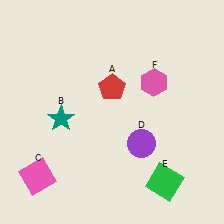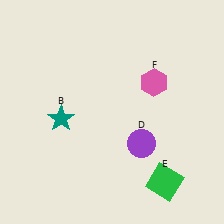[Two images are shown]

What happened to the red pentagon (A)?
The red pentagon (A) was removed in Image 2. It was in the top-right area of Image 1.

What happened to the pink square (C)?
The pink square (C) was removed in Image 2. It was in the bottom-left area of Image 1.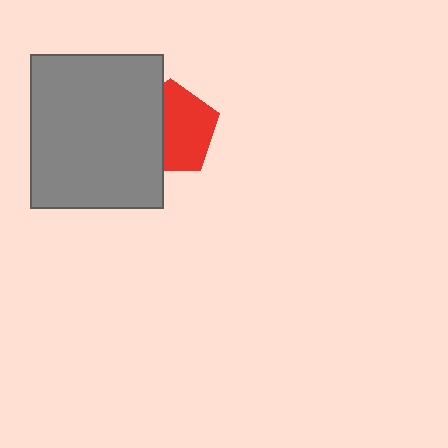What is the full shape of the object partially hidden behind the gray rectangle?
The partially hidden object is a red pentagon.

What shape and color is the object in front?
The object in front is a gray rectangle.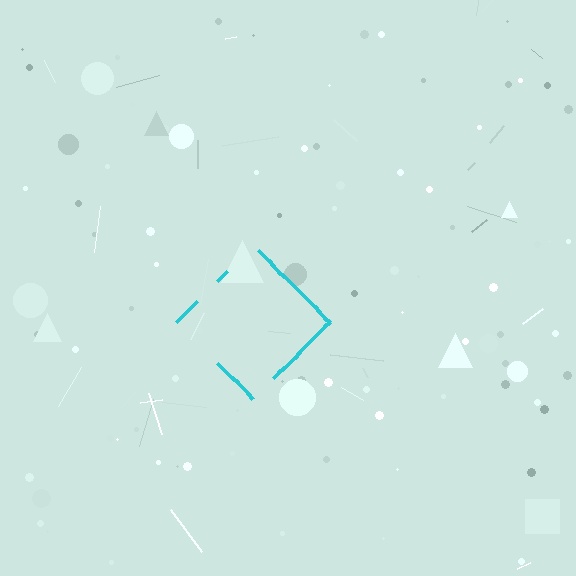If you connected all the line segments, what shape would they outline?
They would outline a diamond.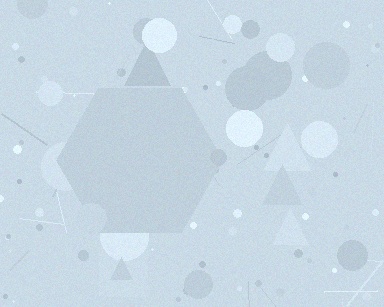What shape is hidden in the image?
A hexagon is hidden in the image.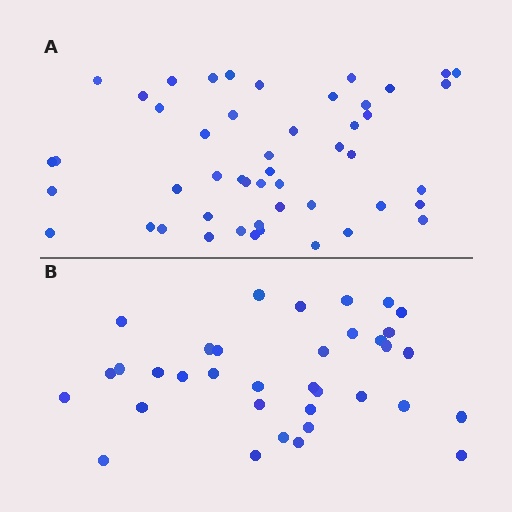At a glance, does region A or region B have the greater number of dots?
Region A (the top region) has more dots.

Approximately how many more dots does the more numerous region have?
Region A has approximately 15 more dots than region B.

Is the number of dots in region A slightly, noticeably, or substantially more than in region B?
Region A has noticeably more, but not dramatically so. The ratio is roughly 1.4 to 1.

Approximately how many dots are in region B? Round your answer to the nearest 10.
About 40 dots. (The exact count is 35, which rounds to 40.)